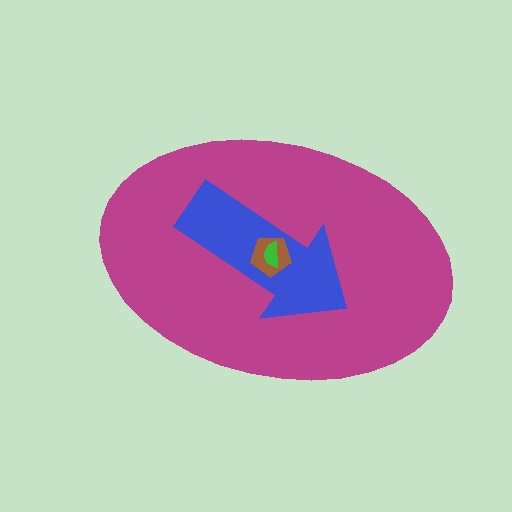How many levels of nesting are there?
4.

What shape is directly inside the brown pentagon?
The green semicircle.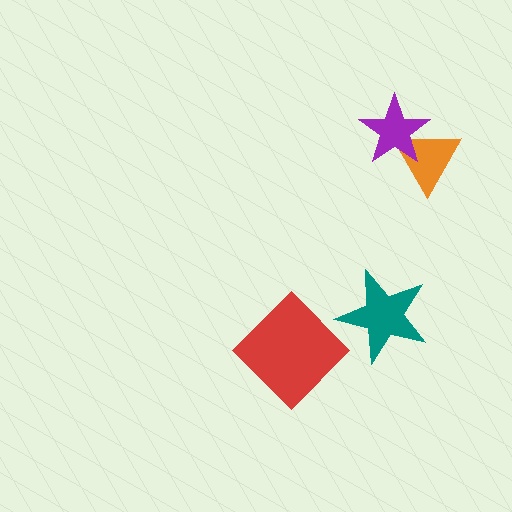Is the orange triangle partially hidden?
Yes, it is partially covered by another shape.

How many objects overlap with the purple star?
1 object overlaps with the purple star.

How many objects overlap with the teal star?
0 objects overlap with the teal star.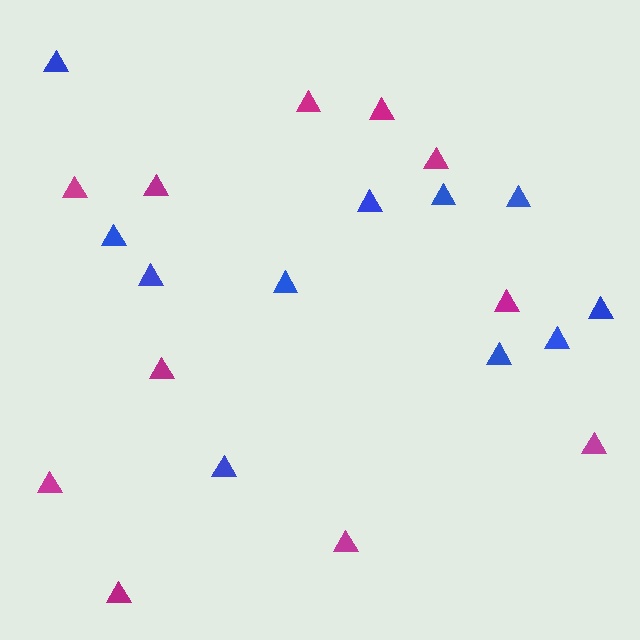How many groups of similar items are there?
There are 2 groups: one group of blue triangles (11) and one group of magenta triangles (11).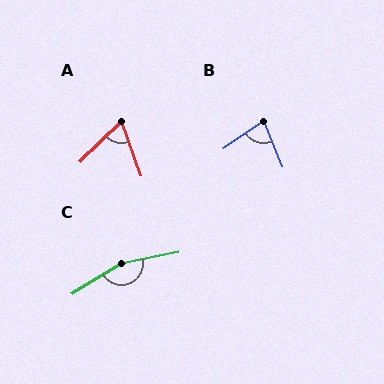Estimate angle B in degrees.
Approximately 79 degrees.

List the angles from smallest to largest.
A (65°), B (79°), C (160°).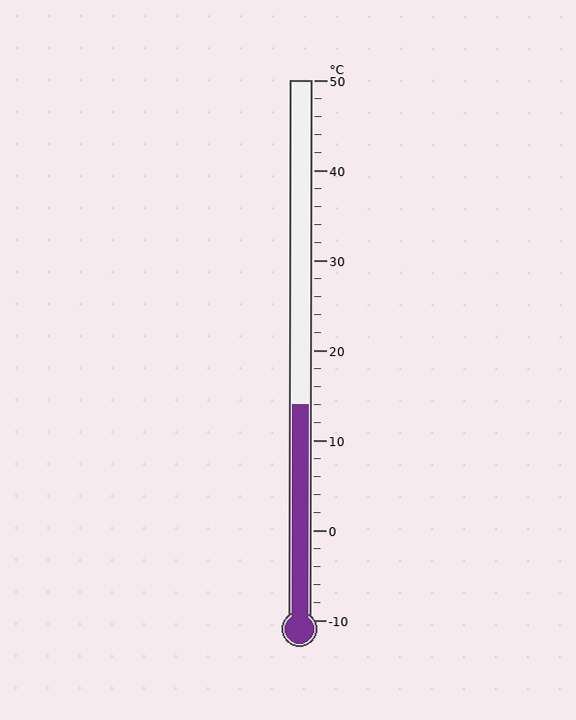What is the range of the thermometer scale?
The thermometer scale ranges from -10°C to 50°C.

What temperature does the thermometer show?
The thermometer shows approximately 14°C.